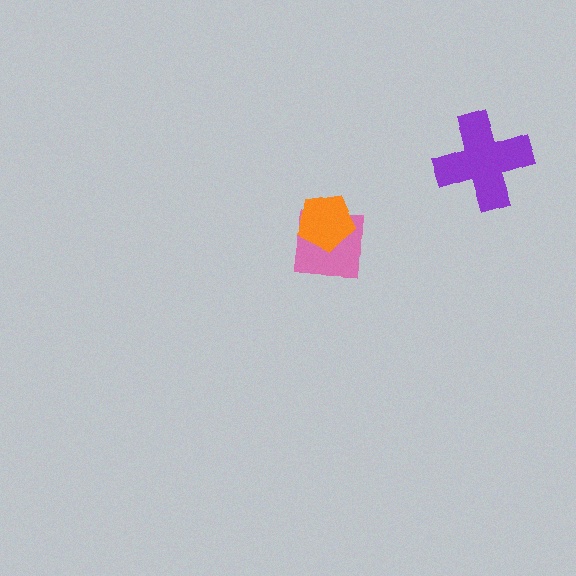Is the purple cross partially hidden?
No, no other shape covers it.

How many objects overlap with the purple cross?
0 objects overlap with the purple cross.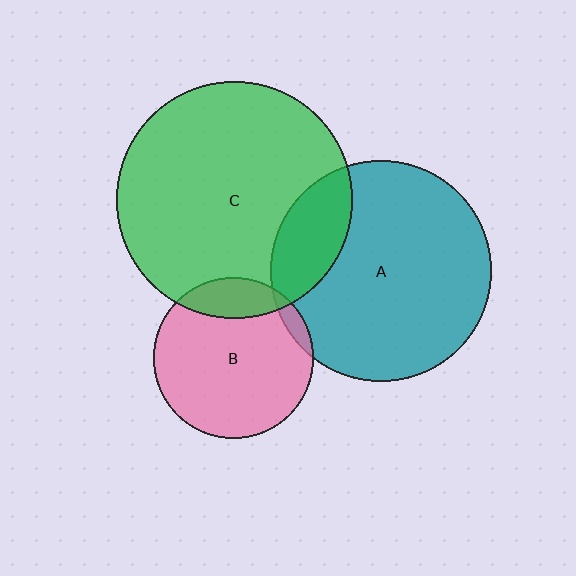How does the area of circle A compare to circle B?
Approximately 1.9 times.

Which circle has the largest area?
Circle C (green).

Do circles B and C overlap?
Yes.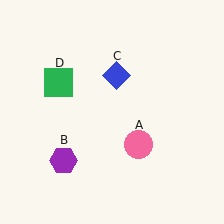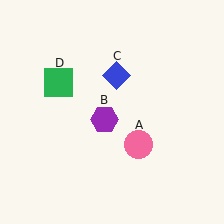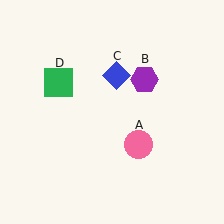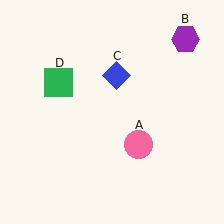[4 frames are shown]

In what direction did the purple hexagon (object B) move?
The purple hexagon (object B) moved up and to the right.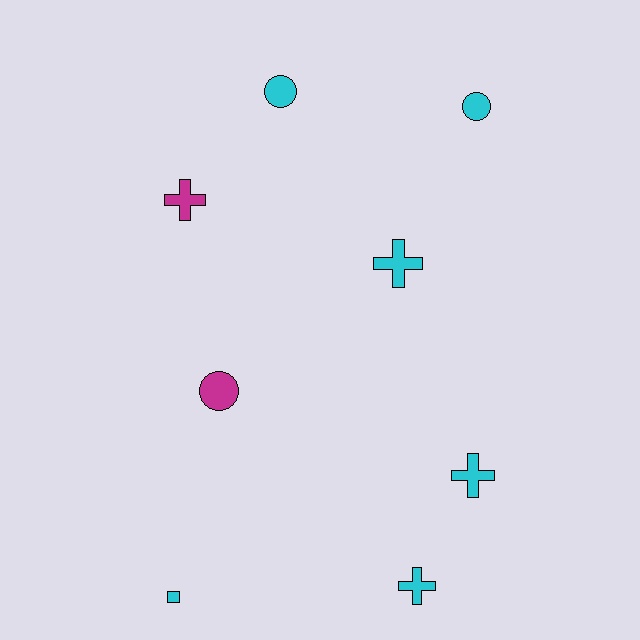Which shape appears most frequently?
Cross, with 4 objects.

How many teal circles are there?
There are no teal circles.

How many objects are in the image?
There are 8 objects.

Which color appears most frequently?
Cyan, with 6 objects.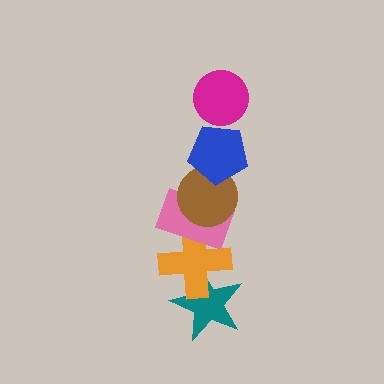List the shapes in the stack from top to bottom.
From top to bottom: the magenta circle, the blue pentagon, the brown circle, the pink rectangle, the orange cross, the teal star.